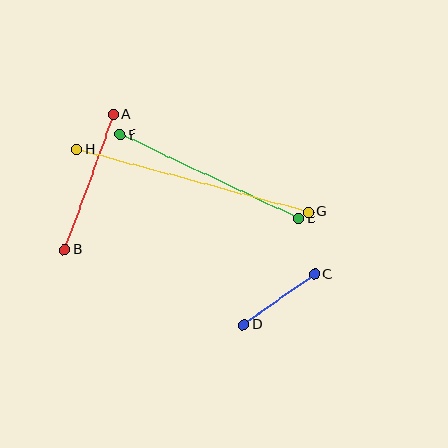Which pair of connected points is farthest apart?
Points G and H are farthest apart.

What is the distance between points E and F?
The distance is approximately 197 pixels.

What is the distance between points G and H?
The distance is approximately 240 pixels.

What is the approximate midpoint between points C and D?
The midpoint is at approximately (279, 300) pixels.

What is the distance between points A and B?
The distance is approximately 144 pixels.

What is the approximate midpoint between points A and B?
The midpoint is at approximately (89, 182) pixels.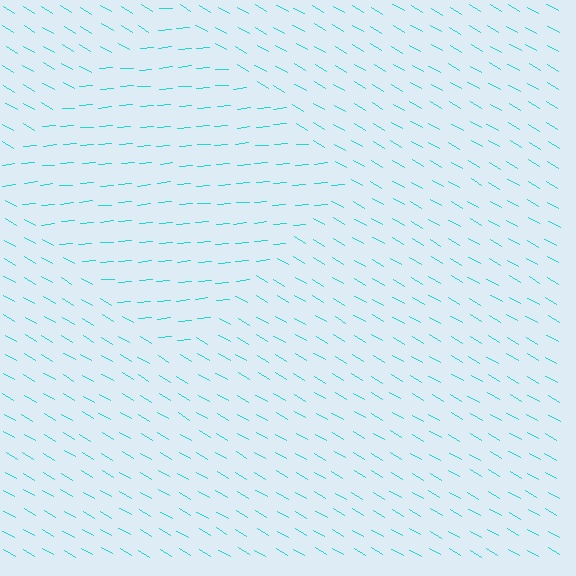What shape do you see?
I see a diamond.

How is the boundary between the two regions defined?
The boundary is defined purely by a change in line orientation (approximately 35 degrees difference). All lines are the same color and thickness.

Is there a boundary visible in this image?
Yes, there is a texture boundary formed by a change in line orientation.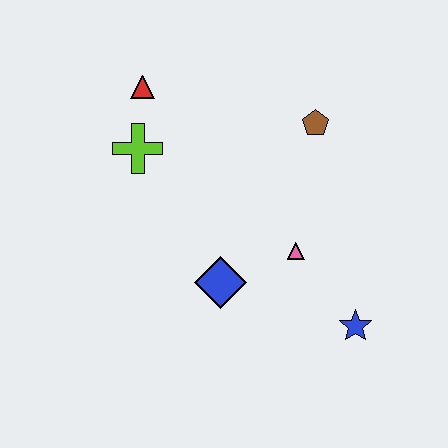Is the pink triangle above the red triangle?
No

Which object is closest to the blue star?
The pink triangle is closest to the blue star.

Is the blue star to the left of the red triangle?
No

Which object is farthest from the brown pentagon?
The blue star is farthest from the brown pentagon.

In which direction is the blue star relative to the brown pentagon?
The blue star is below the brown pentagon.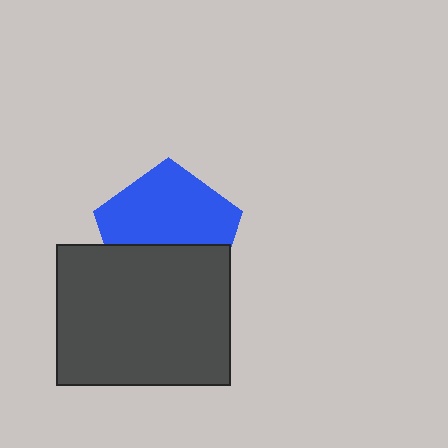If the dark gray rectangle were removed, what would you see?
You would see the complete blue pentagon.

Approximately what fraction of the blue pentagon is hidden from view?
Roughly 42% of the blue pentagon is hidden behind the dark gray rectangle.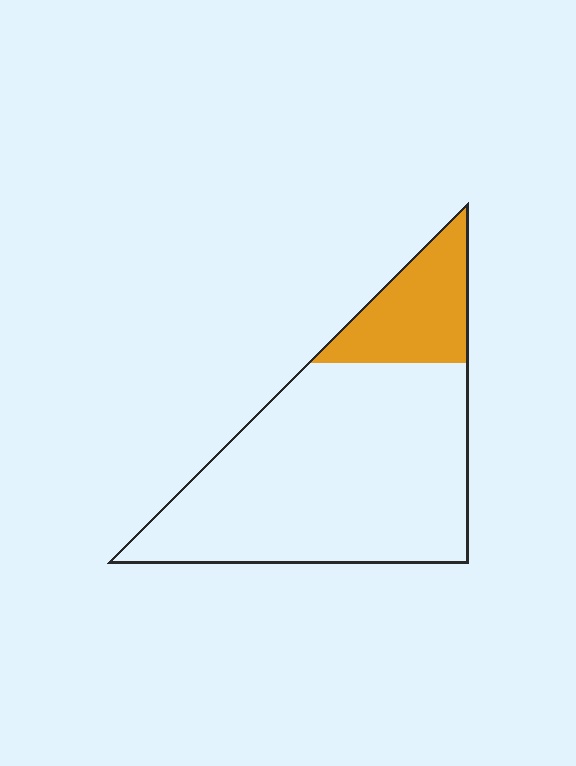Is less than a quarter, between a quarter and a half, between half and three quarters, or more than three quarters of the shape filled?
Less than a quarter.